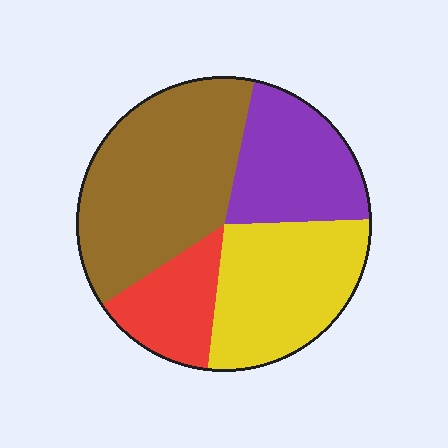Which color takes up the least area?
Red, at roughly 15%.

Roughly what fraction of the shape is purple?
Purple covers around 20% of the shape.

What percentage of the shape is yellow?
Yellow takes up between a quarter and a half of the shape.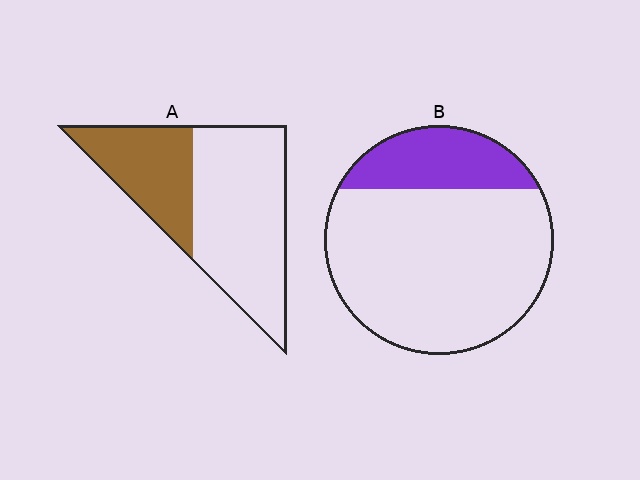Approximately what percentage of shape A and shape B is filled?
A is approximately 35% and B is approximately 25%.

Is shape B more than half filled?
No.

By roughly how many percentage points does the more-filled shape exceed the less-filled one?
By roughly 10 percentage points (A over B).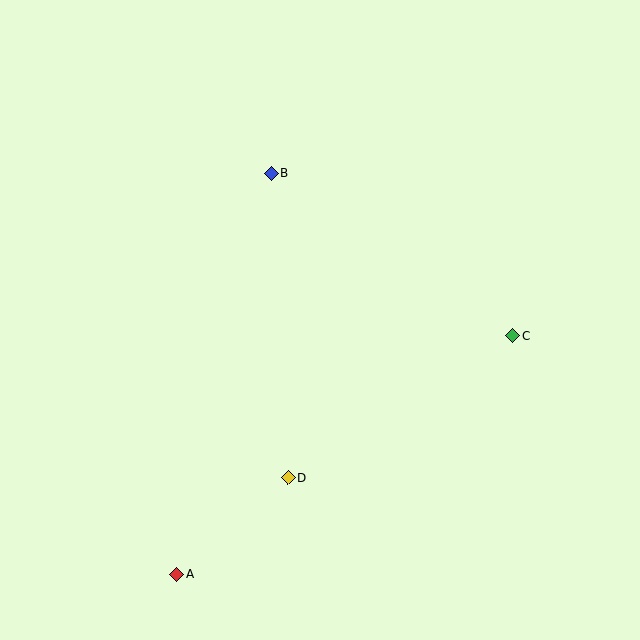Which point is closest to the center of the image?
Point B at (272, 173) is closest to the center.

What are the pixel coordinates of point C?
Point C is at (512, 336).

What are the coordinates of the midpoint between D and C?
The midpoint between D and C is at (400, 407).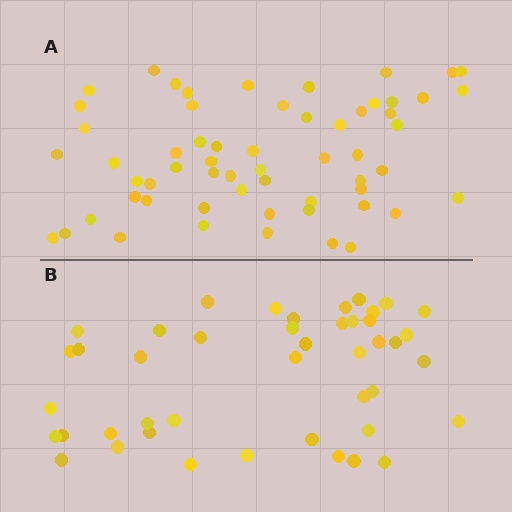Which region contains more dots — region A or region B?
Region A (the top region) has more dots.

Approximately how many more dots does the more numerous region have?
Region A has approximately 15 more dots than region B.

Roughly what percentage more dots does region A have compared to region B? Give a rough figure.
About 35% more.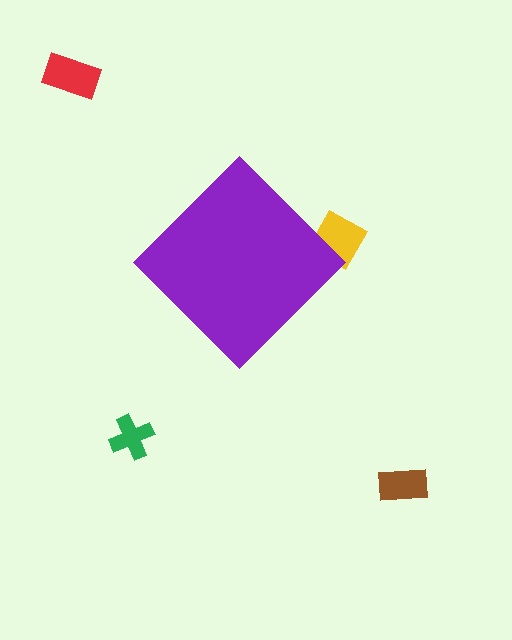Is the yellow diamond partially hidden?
Yes, the yellow diamond is partially hidden behind the purple diamond.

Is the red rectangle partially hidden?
No, the red rectangle is fully visible.